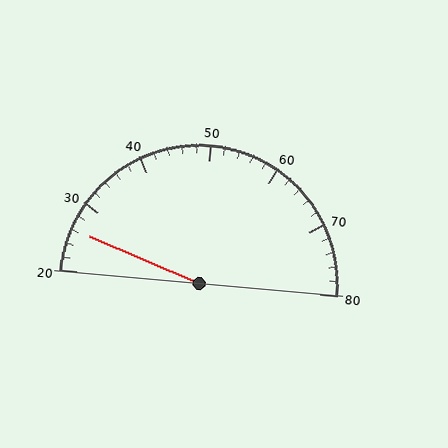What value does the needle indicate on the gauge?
The needle indicates approximately 26.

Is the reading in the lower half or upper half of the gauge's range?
The reading is in the lower half of the range (20 to 80).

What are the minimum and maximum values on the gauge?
The gauge ranges from 20 to 80.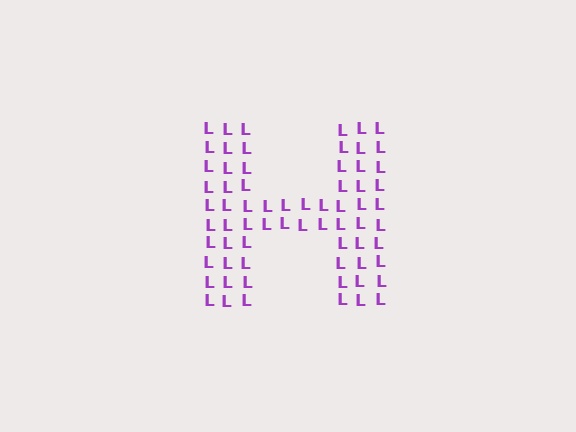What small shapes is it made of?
It is made of small letter L's.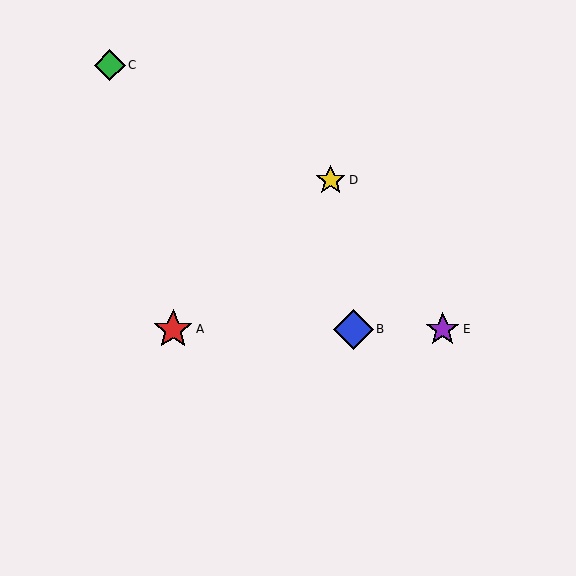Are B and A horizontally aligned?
Yes, both are at y≈329.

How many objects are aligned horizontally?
3 objects (A, B, E) are aligned horizontally.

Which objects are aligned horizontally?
Objects A, B, E are aligned horizontally.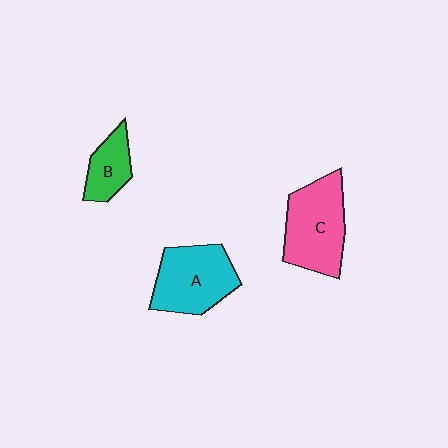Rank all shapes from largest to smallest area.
From largest to smallest: C (pink), A (cyan), B (green).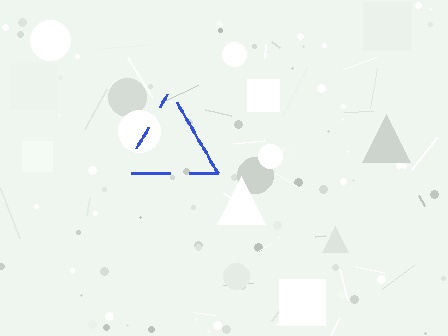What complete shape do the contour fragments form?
The contour fragments form a triangle.